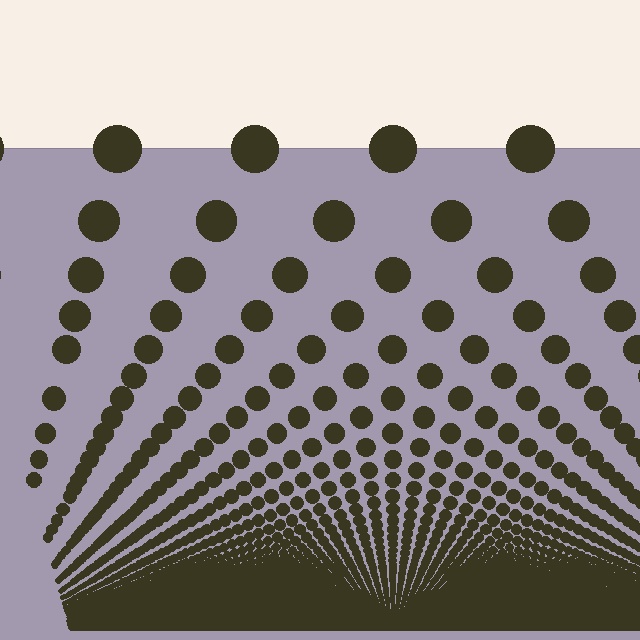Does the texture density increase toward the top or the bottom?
Density increases toward the bottom.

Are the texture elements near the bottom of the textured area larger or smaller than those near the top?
Smaller. The gradient is inverted — elements near the bottom are smaller and denser.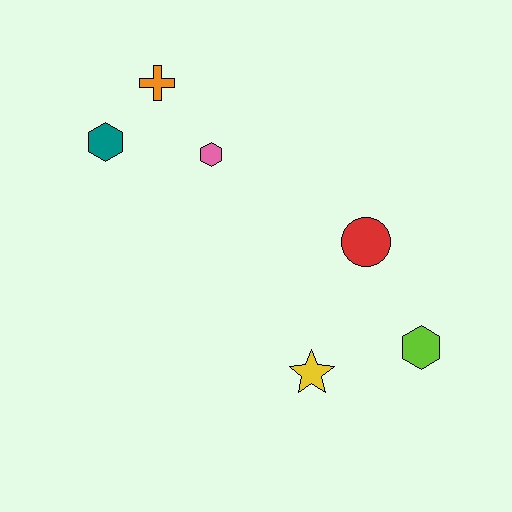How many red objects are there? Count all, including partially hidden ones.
There is 1 red object.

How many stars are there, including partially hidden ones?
There is 1 star.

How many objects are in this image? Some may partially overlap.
There are 6 objects.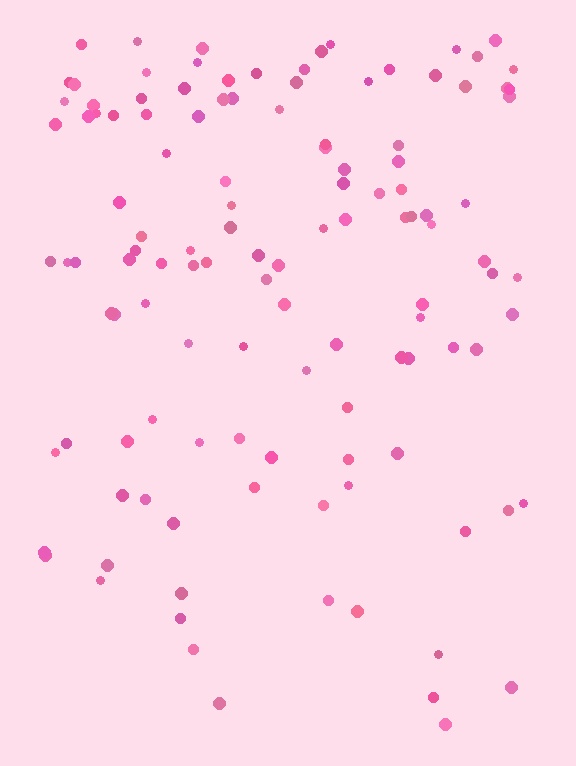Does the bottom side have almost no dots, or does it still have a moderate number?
Still a moderate number, just noticeably fewer than the top.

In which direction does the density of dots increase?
From bottom to top, with the top side densest.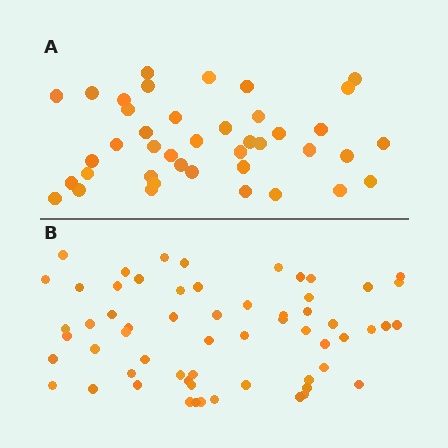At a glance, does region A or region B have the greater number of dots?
Region B (the bottom region) has more dots.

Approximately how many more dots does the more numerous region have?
Region B has approximately 20 more dots than region A.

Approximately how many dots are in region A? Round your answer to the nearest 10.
About 40 dots. (The exact count is 41, which rounds to 40.)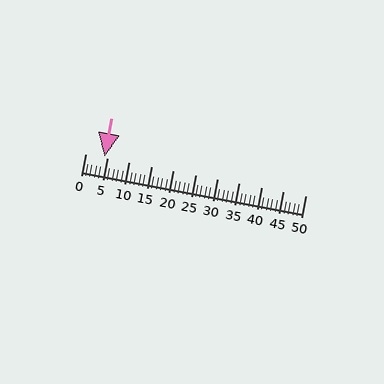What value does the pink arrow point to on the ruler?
The pink arrow points to approximately 4.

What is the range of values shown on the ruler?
The ruler shows values from 0 to 50.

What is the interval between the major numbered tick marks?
The major tick marks are spaced 5 units apart.